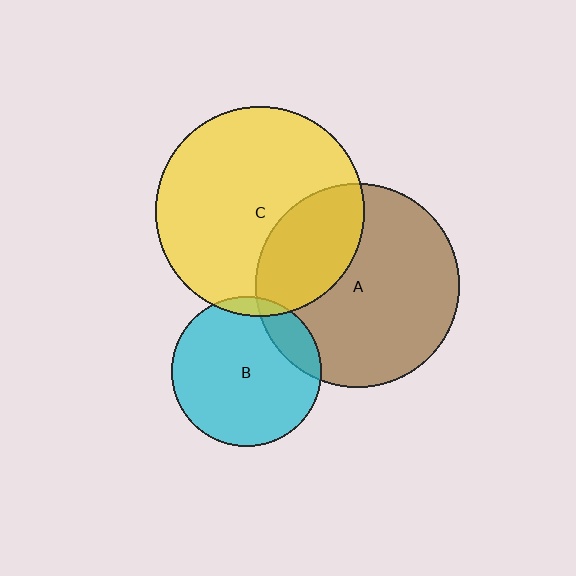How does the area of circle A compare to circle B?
Approximately 1.9 times.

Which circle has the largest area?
Circle C (yellow).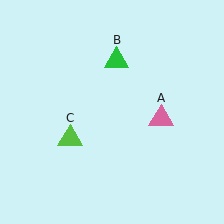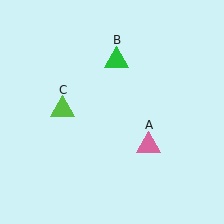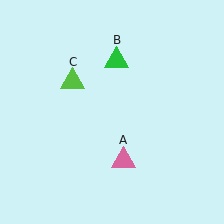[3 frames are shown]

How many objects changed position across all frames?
2 objects changed position: pink triangle (object A), lime triangle (object C).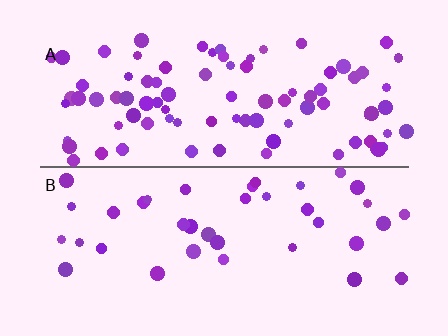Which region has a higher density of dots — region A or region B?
A (the top).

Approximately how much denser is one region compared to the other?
Approximately 2.4× — region A over region B.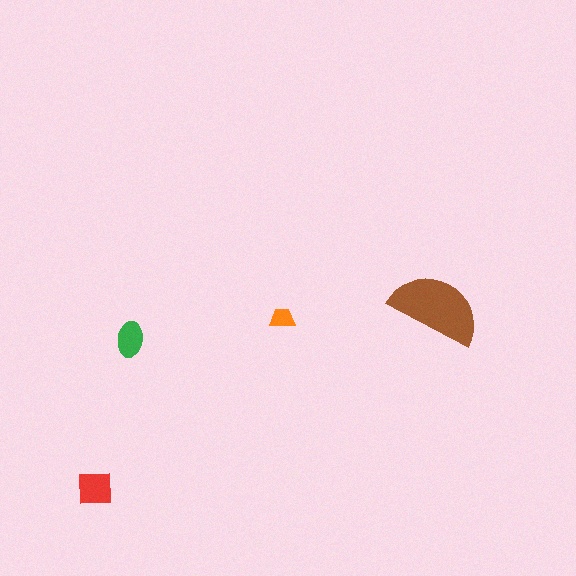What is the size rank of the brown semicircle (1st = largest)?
1st.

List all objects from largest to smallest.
The brown semicircle, the red square, the green ellipse, the orange trapezoid.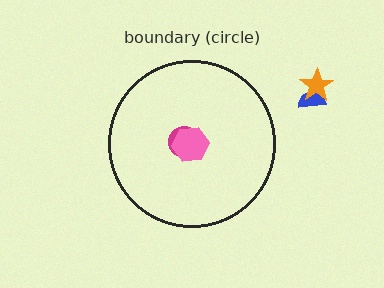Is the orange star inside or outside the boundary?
Outside.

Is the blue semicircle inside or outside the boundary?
Outside.